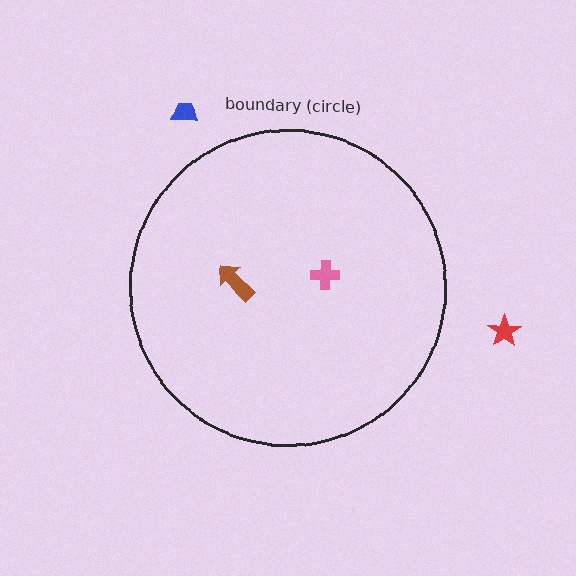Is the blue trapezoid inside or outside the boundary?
Outside.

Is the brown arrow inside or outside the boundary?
Inside.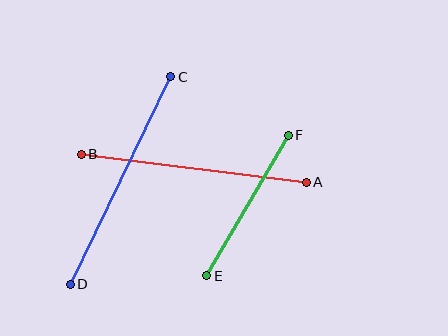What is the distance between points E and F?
The distance is approximately 163 pixels.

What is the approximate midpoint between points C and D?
The midpoint is at approximately (121, 180) pixels.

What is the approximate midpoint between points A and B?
The midpoint is at approximately (194, 168) pixels.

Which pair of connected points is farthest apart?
Points C and D are farthest apart.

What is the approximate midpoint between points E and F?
The midpoint is at approximately (247, 205) pixels.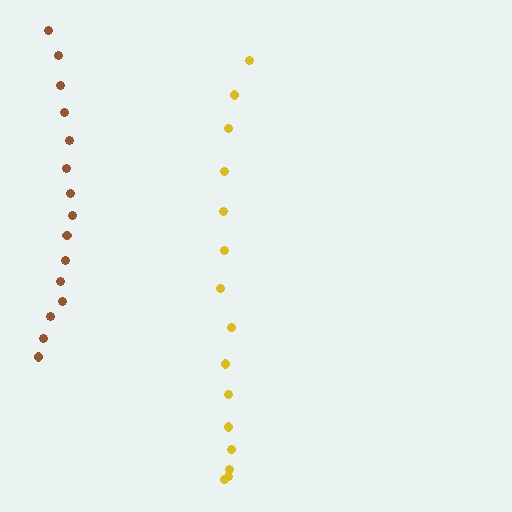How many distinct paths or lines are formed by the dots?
There are 2 distinct paths.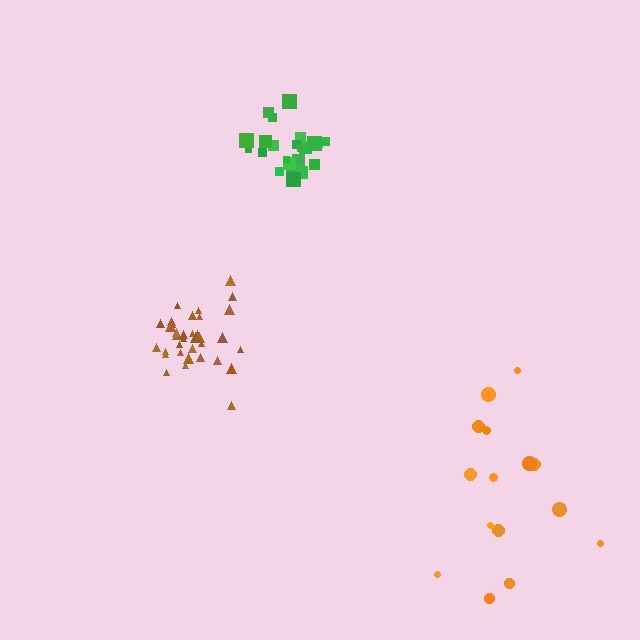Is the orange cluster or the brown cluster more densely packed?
Brown.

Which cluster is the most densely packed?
Brown.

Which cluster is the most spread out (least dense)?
Orange.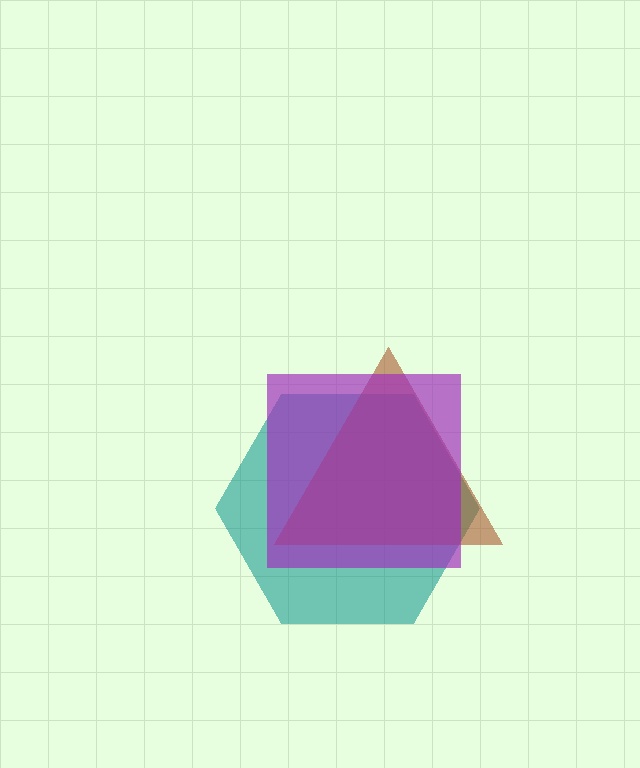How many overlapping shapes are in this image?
There are 3 overlapping shapes in the image.